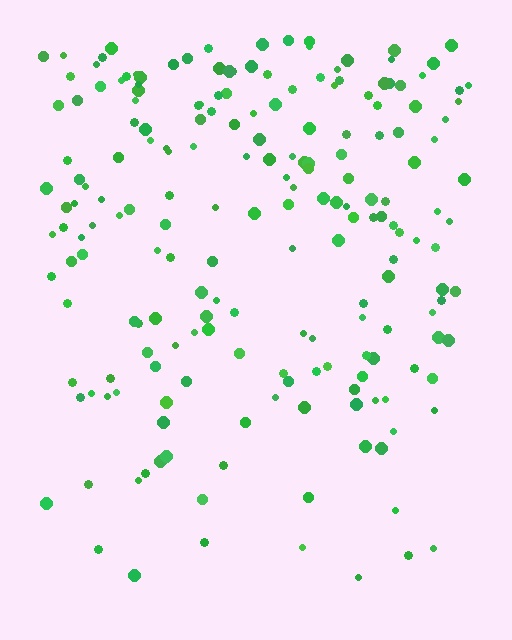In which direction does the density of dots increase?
From bottom to top, with the top side densest.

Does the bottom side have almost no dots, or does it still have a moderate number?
Still a moderate number, just noticeably fewer than the top.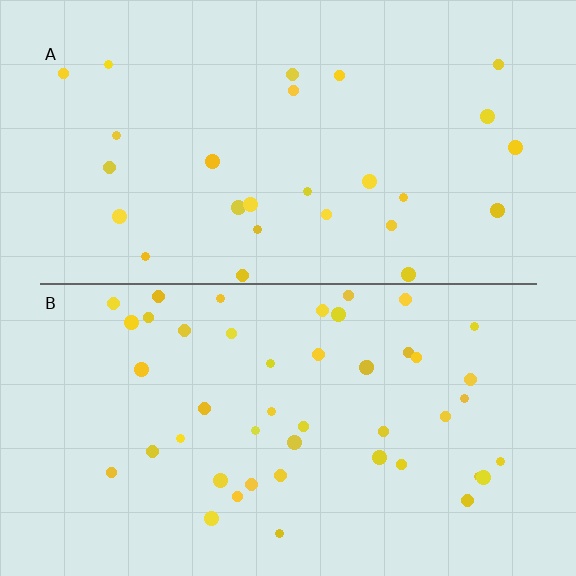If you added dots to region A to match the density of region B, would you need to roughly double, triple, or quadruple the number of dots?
Approximately double.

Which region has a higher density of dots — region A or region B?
B (the bottom).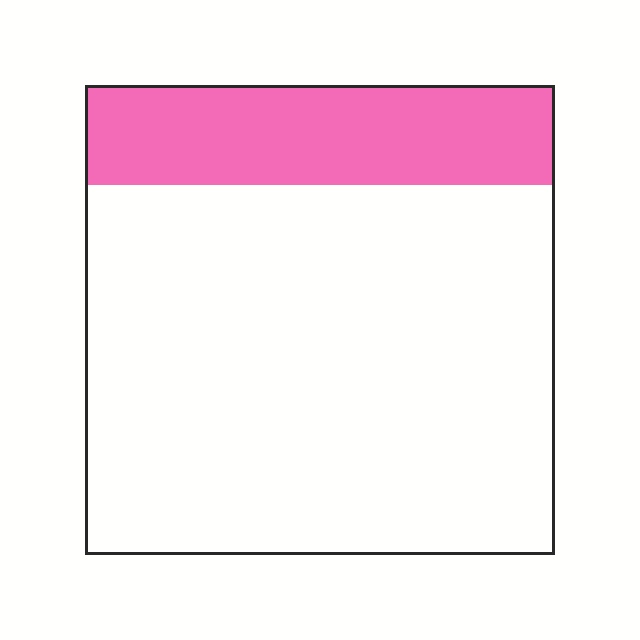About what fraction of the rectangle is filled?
About one fifth (1/5).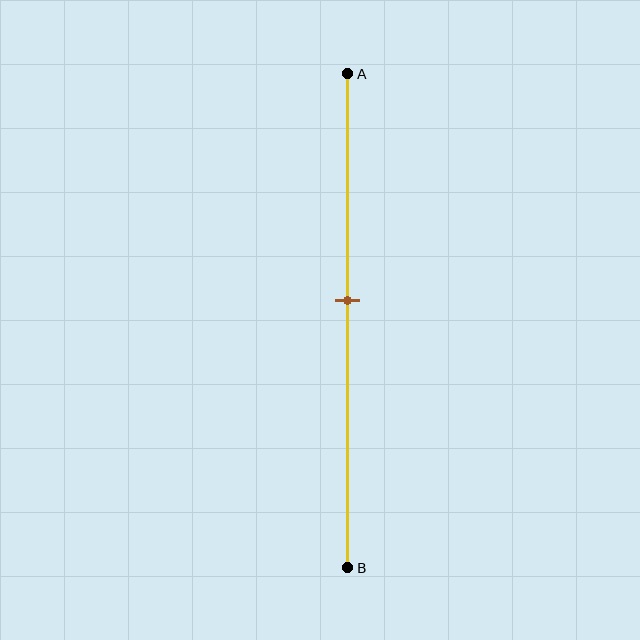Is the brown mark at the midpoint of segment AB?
No, the mark is at about 45% from A, not at the 50% midpoint.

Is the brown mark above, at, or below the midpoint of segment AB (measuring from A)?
The brown mark is above the midpoint of segment AB.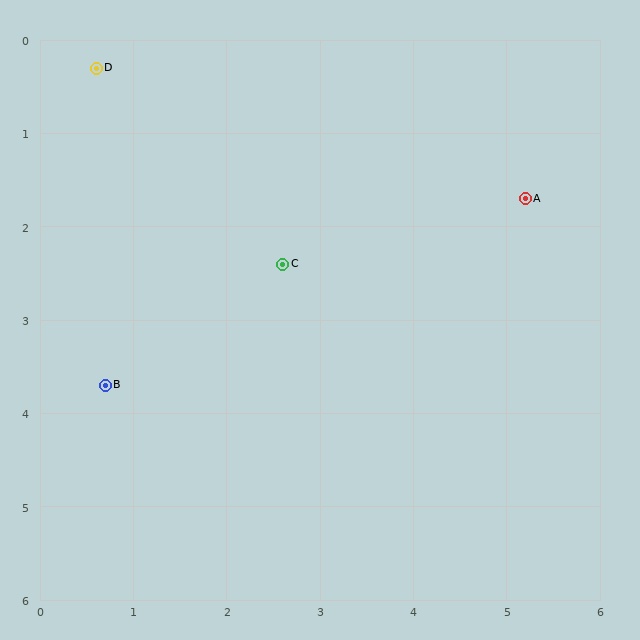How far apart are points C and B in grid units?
Points C and B are about 2.3 grid units apart.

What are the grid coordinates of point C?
Point C is at approximately (2.6, 2.4).